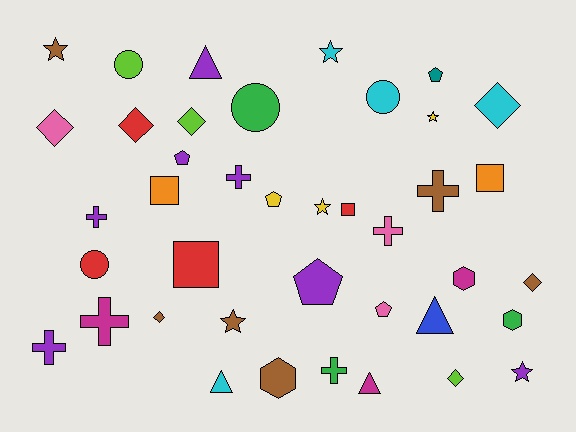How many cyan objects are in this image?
There are 4 cyan objects.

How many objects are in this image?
There are 40 objects.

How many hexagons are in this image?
There are 3 hexagons.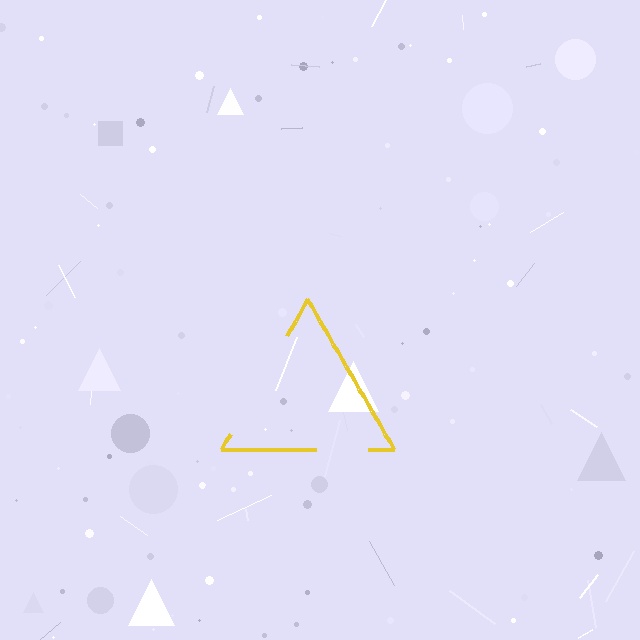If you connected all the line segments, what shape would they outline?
They would outline a triangle.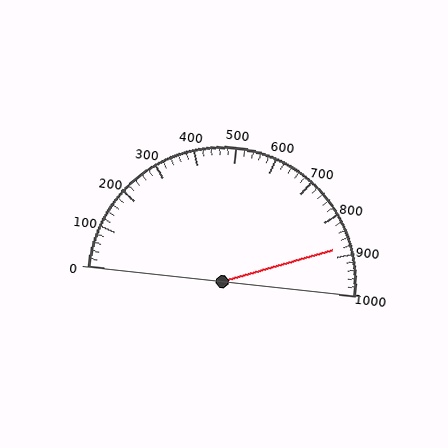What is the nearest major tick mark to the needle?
The nearest major tick mark is 900.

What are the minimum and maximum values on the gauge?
The gauge ranges from 0 to 1000.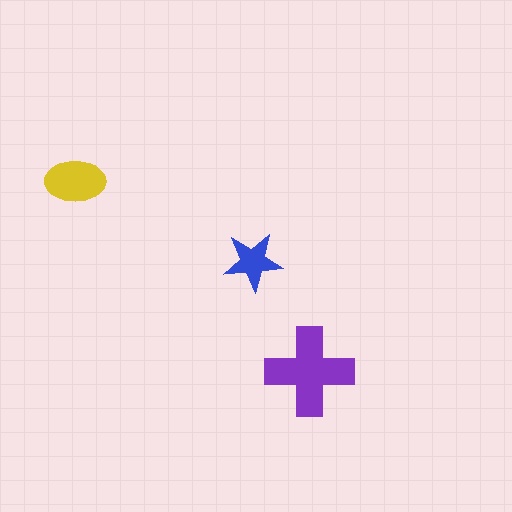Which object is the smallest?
The blue star.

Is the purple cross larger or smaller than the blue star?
Larger.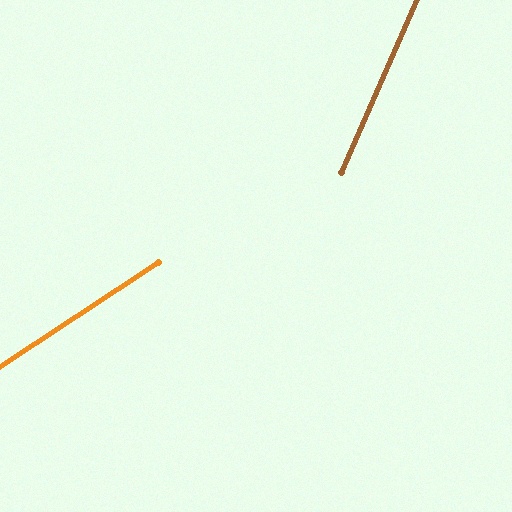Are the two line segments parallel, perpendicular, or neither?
Neither parallel nor perpendicular — they differ by about 33°.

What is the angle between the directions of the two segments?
Approximately 33 degrees.